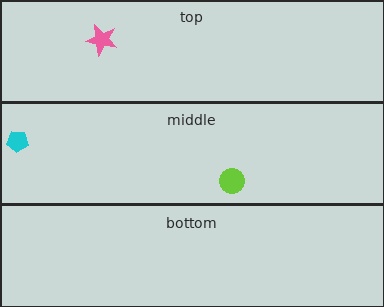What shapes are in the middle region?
The lime circle, the cyan pentagon.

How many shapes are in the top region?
1.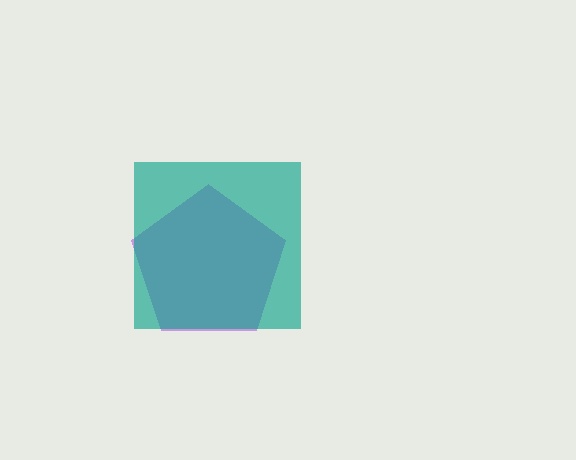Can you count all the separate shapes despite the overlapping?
Yes, there are 2 separate shapes.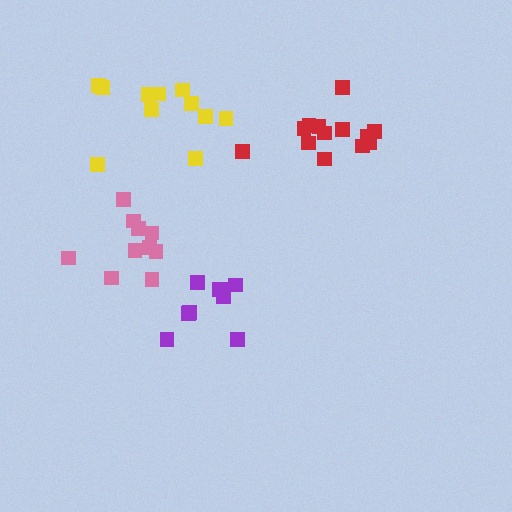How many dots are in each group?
Group 1: 11 dots, Group 2: 9 dots, Group 3: 13 dots, Group 4: 10 dots (43 total).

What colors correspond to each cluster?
The clusters are colored: yellow, purple, red, pink.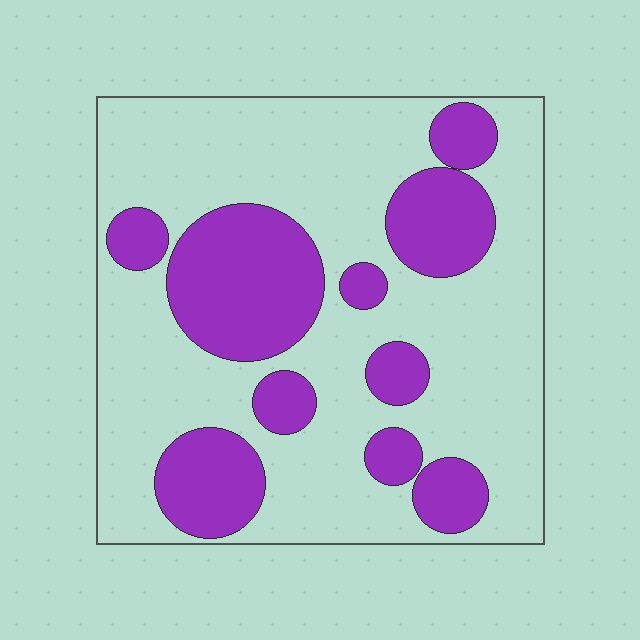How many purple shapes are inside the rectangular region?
10.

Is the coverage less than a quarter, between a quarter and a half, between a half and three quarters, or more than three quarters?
Between a quarter and a half.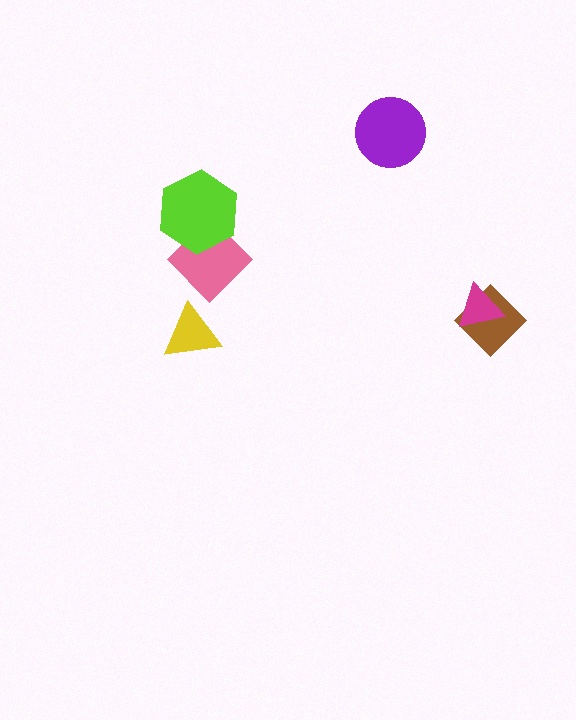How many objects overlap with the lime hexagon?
1 object overlaps with the lime hexagon.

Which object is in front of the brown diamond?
The magenta triangle is in front of the brown diamond.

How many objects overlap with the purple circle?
0 objects overlap with the purple circle.